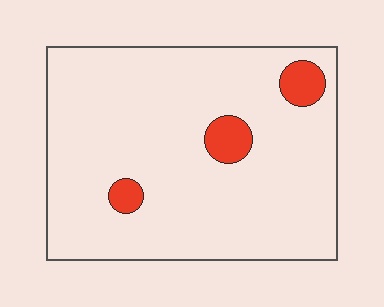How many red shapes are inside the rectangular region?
3.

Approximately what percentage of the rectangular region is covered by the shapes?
Approximately 5%.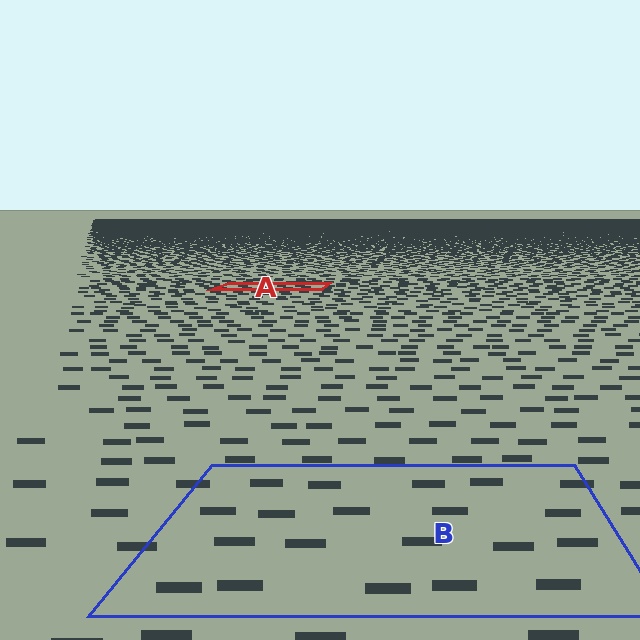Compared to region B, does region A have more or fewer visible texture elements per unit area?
Region A has more texture elements per unit area — they are packed more densely because it is farther away.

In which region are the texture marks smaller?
The texture marks are smaller in region A, because it is farther away.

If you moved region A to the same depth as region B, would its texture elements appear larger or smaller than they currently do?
They would appear larger. At a closer depth, the same texture elements are projected at a bigger on-screen size.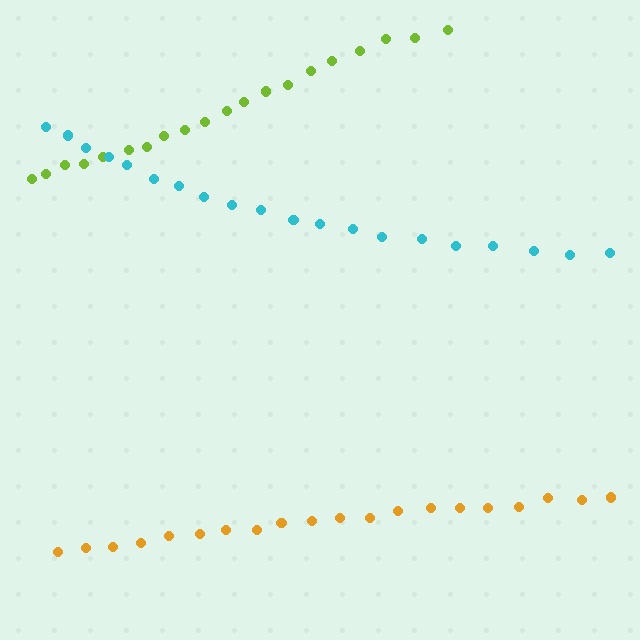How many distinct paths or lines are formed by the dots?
There are 3 distinct paths.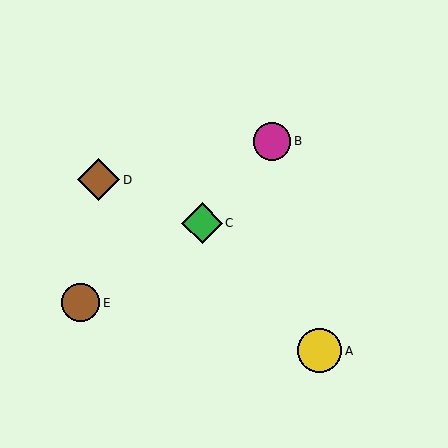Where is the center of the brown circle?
The center of the brown circle is at (81, 303).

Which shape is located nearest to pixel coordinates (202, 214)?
The green diamond (labeled C) at (202, 223) is nearest to that location.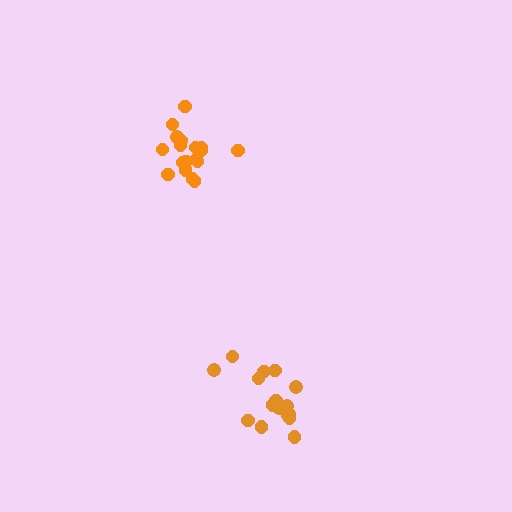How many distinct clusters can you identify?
There are 2 distinct clusters.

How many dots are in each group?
Group 1: 18 dots, Group 2: 16 dots (34 total).